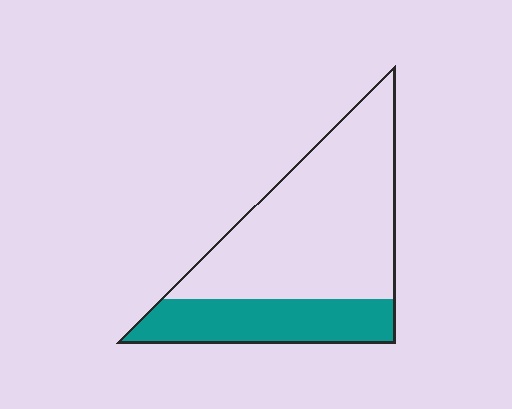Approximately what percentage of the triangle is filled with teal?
Approximately 30%.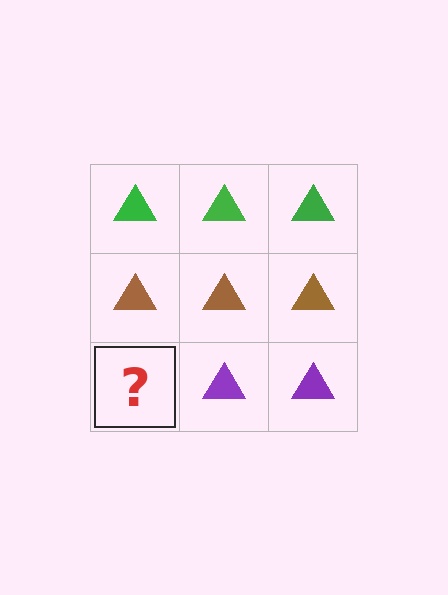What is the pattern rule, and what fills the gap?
The rule is that each row has a consistent color. The gap should be filled with a purple triangle.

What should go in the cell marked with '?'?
The missing cell should contain a purple triangle.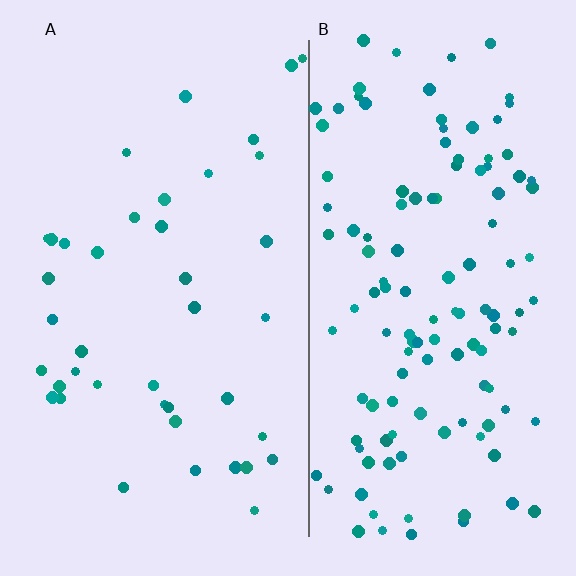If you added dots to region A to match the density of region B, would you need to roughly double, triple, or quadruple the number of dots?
Approximately triple.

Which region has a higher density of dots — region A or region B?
B (the right).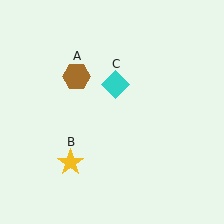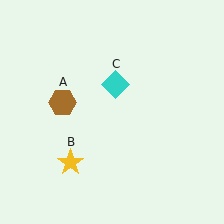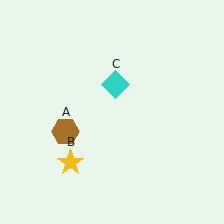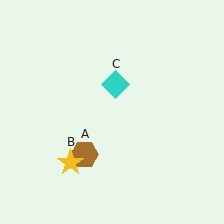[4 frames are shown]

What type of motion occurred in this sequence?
The brown hexagon (object A) rotated counterclockwise around the center of the scene.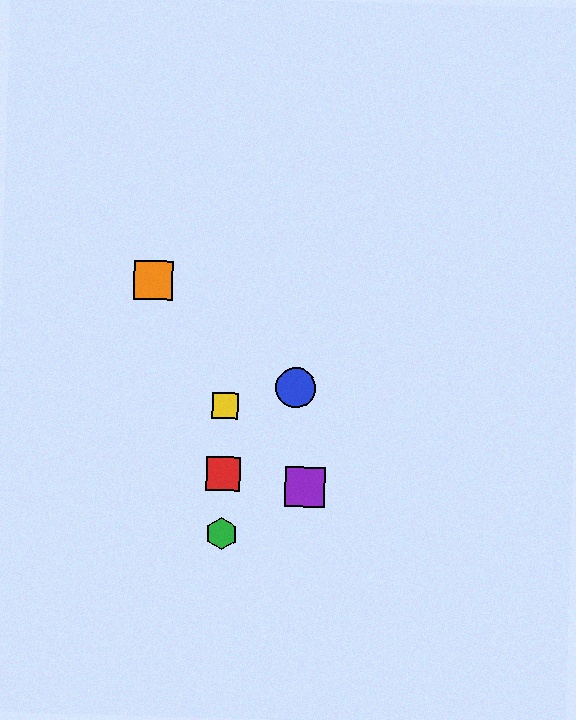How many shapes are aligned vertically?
3 shapes (the red square, the green hexagon, the yellow square) are aligned vertically.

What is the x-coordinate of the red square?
The red square is at x≈223.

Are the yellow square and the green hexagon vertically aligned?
Yes, both are at x≈225.